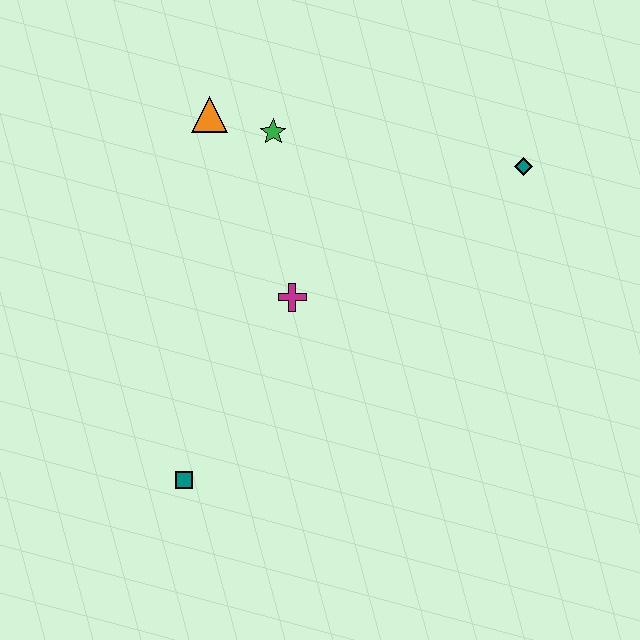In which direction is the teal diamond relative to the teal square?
The teal diamond is to the right of the teal square.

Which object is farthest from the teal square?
The teal diamond is farthest from the teal square.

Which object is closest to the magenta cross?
The green star is closest to the magenta cross.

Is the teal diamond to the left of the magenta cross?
No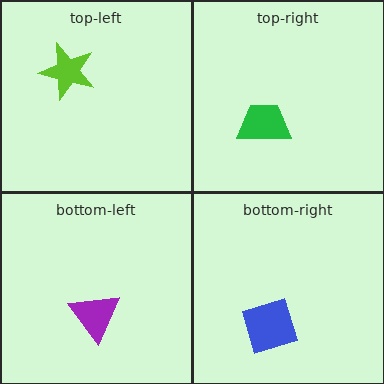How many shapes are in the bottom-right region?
1.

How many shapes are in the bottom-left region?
1.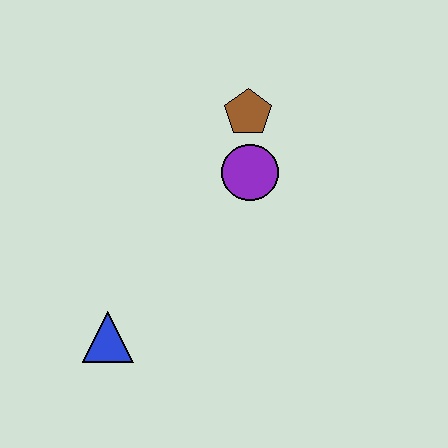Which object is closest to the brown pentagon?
The purple circle is closest to the brown pentagon.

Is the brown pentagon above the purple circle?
Yes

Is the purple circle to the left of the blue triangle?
No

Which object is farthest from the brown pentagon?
The blue triangle is farthest from the brown pentagon.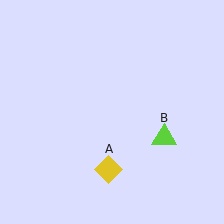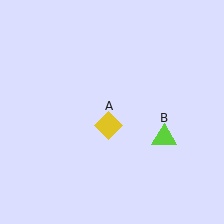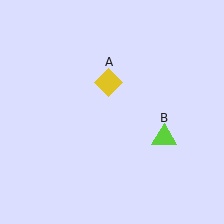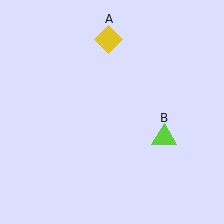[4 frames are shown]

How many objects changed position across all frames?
1 object changed position: yellow diamond (object A).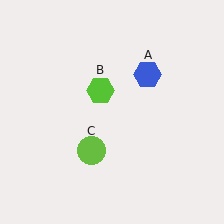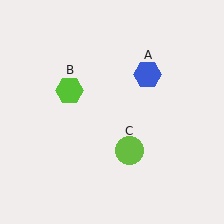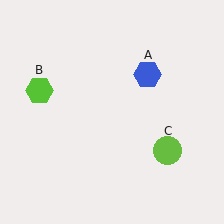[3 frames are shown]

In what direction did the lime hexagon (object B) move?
The lime hexagon (object B) moved left.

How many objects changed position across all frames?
2 objects changed position: lime hexagon (object B), lime circle (object C).